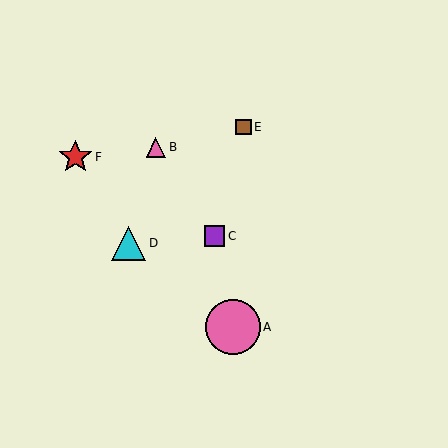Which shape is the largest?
The pink circle (labeled A) is the largest.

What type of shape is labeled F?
Shape F is a red star.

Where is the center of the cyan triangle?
The center of the cyan triangle is at (129, 243).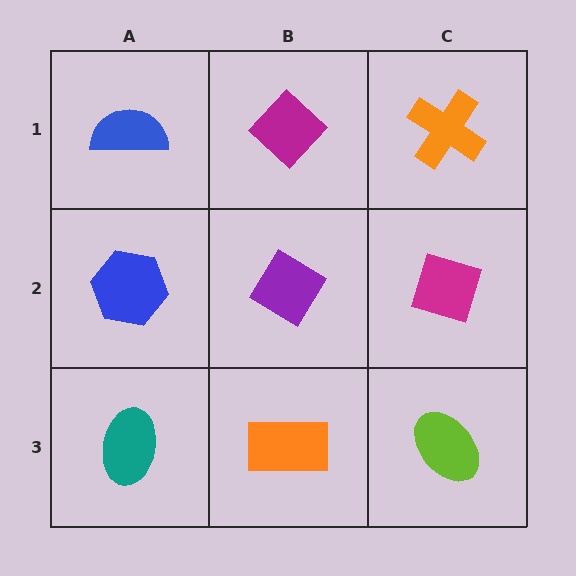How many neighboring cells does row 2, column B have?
4.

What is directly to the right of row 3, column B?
A lime ellipse.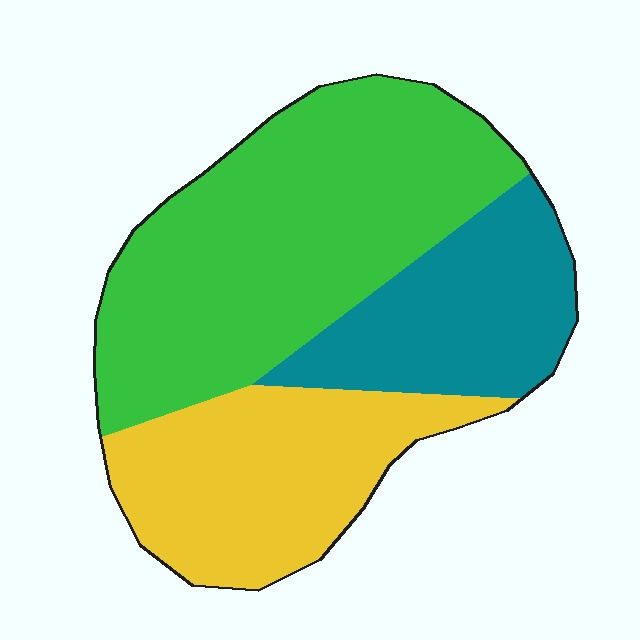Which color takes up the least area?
Teal, at roughly 25%.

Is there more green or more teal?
Green.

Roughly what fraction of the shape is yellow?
Yellow covers about 30% of the shape.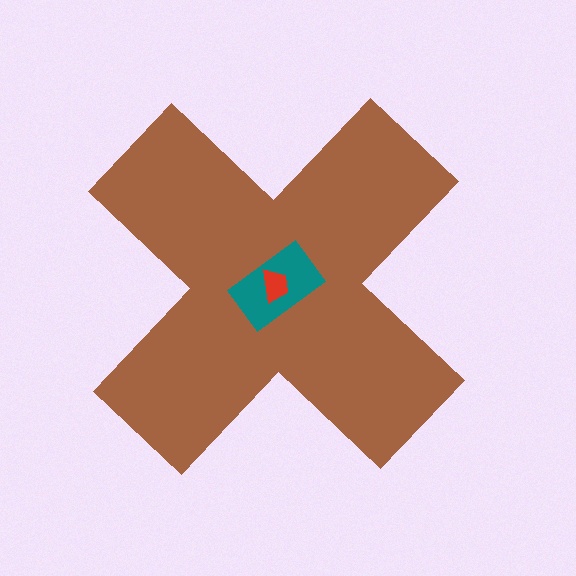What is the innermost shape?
The red trapezoid.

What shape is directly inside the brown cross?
The teal rectangle.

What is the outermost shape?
The brown cross.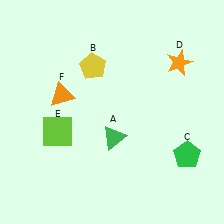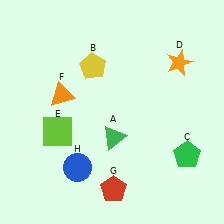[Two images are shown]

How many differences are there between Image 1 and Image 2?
There are 2 differences between the two images.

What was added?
A red pentagon (G), a blue circle (H) were added in Image 2.